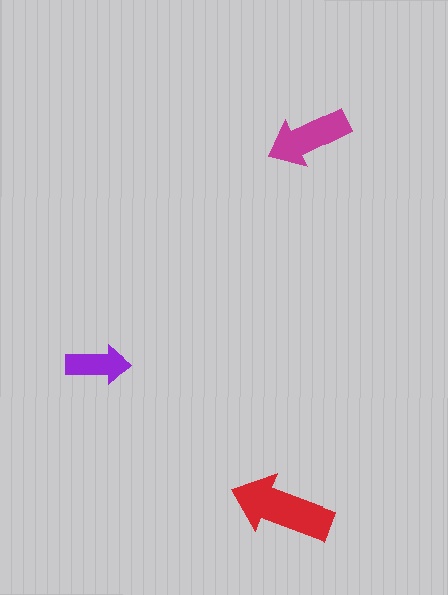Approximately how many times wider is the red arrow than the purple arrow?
About 1.5 times wider.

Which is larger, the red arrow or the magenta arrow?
The red one.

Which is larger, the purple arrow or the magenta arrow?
The magenta one.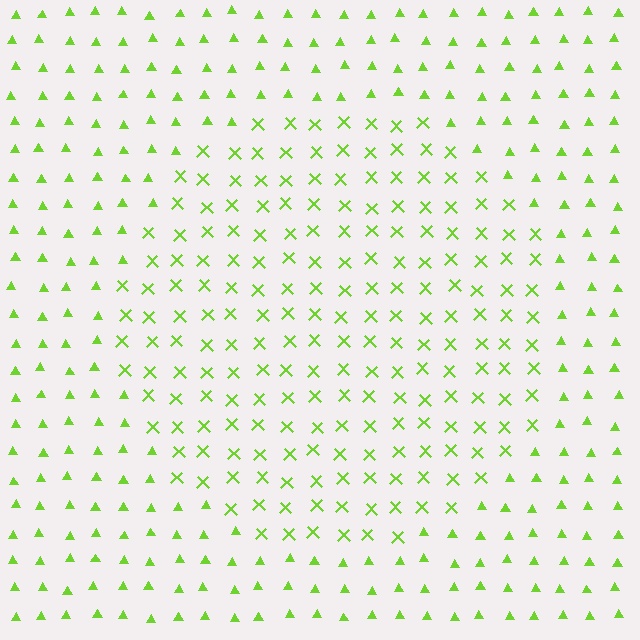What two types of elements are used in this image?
The image uses X marks inside the circle region and triangles outside it.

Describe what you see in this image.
The image is filled with small lime elements arranged in a uniform grid. A circle-shaped region contains X marks, while the surrounding area contains triangles. The boundary is defined purely by the change in element shape.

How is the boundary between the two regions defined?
The boundary is defined by a change in element shape: X marks inside vs. triangles outside. All elements share the same color and spacing.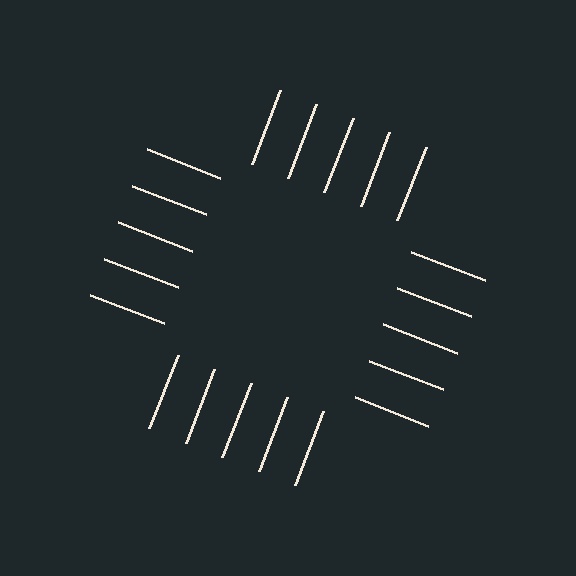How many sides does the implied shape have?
4 sides — the line-ends trace a square.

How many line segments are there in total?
20 — 5 along each of the 4 edges.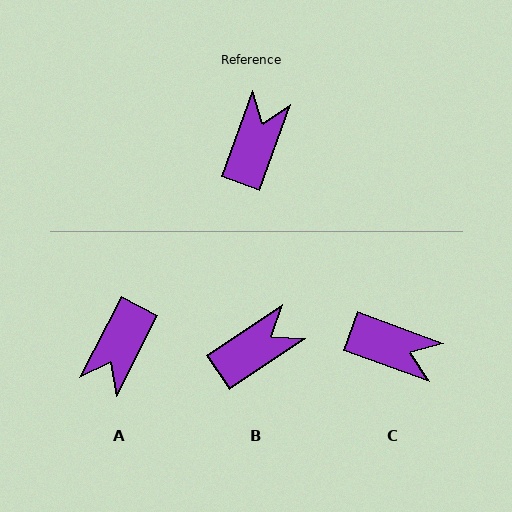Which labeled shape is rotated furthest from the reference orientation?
A, about 173 degrees away.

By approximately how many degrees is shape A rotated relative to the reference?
Approximately 173 degrees counter-clockwise.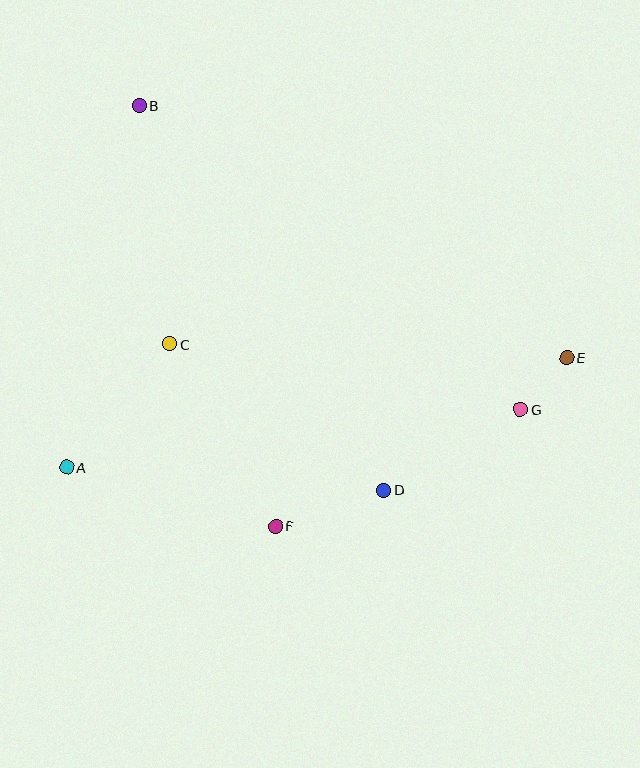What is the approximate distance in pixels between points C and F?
The distance between C and F is approximately 211 pixels.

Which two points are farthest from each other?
Points A and E are farthest from each other.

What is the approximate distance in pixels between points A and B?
The distance between A and B is approximately 369 pixels.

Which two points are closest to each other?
Points E and G are closest to each other.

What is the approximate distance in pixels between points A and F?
The distance between A and F is approximately 217 pixels.